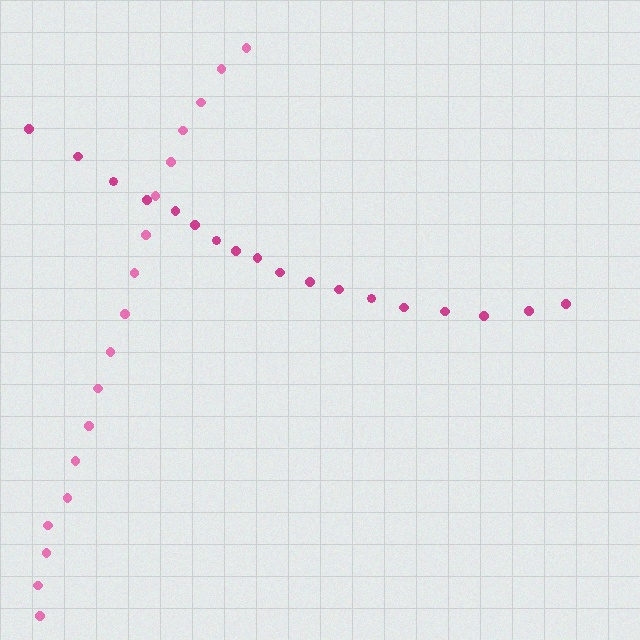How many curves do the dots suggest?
There are 2 distinct paths.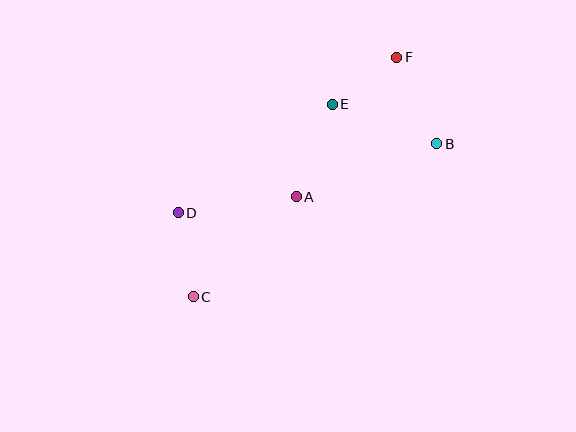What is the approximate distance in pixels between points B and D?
The distance between B and D is approximately 268 pixels.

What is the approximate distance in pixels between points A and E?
The distance between A and E is approximately 99 pixels.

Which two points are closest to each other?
Points E and F are closest to each other.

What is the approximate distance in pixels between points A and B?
The distance between A and B is approximately 150 pixels.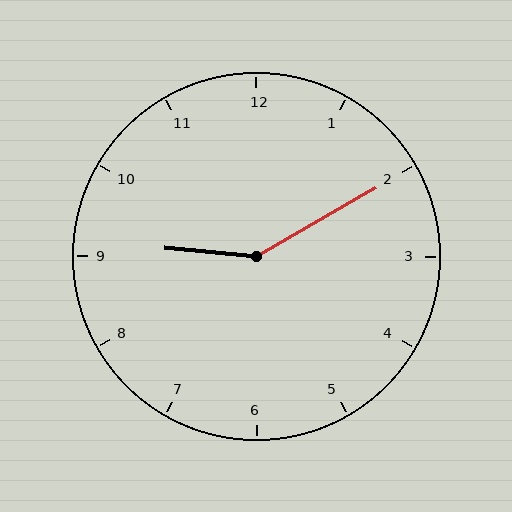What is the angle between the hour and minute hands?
Approximately 145 degrees.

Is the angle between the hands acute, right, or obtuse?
It is obtuse.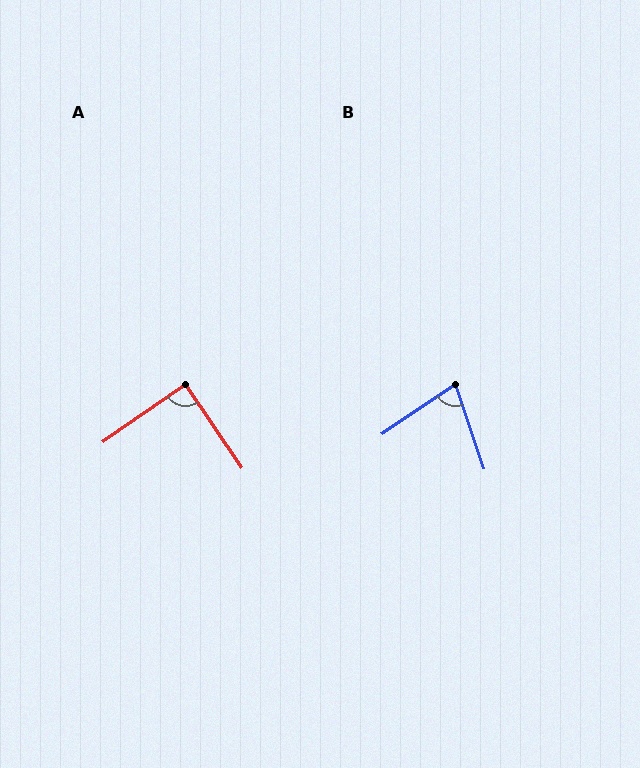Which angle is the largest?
A, at approximately 89 degrees.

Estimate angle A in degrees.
Approximately 89 degrees.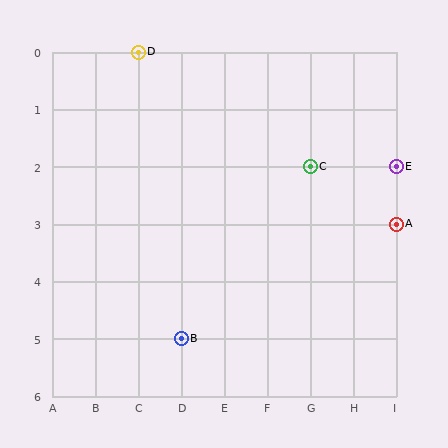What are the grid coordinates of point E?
Point E is at grid coordinates (I, 2).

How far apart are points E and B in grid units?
Points E and B are 5 columns and 3 rows apart (about 5.8 grid units diagonally).